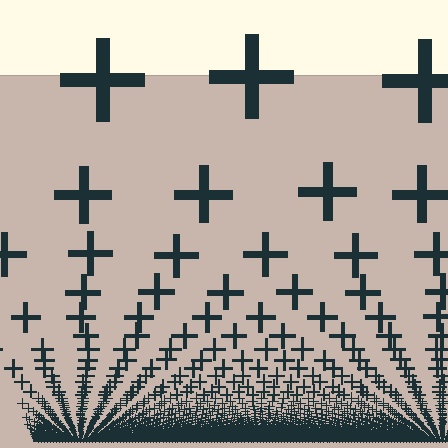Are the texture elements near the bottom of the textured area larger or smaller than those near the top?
Smaller. The gradient is inverted — elements near the bottom are smaller and denser.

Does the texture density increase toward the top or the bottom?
Density increases toward the bottom.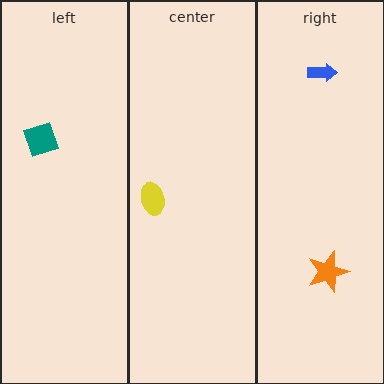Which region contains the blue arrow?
The right region.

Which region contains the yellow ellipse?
The center region.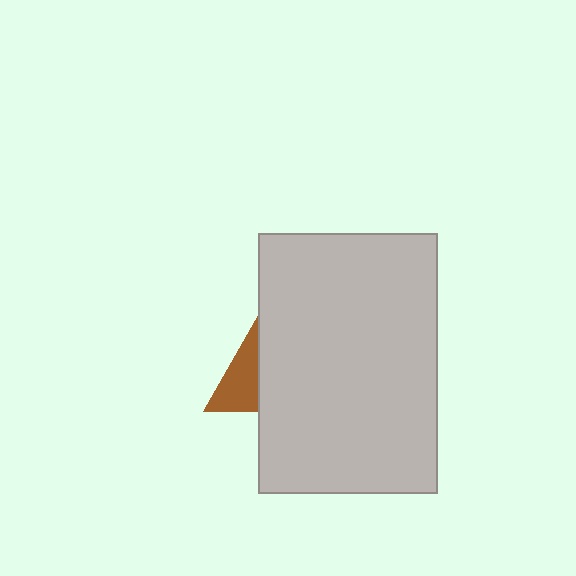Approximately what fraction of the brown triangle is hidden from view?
Roughly 69% of the brown triangle is hidden behind the light gray rectangle.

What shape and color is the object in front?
The object in front is a light gray rectangle.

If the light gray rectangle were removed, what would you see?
You would see the complete brown triangle.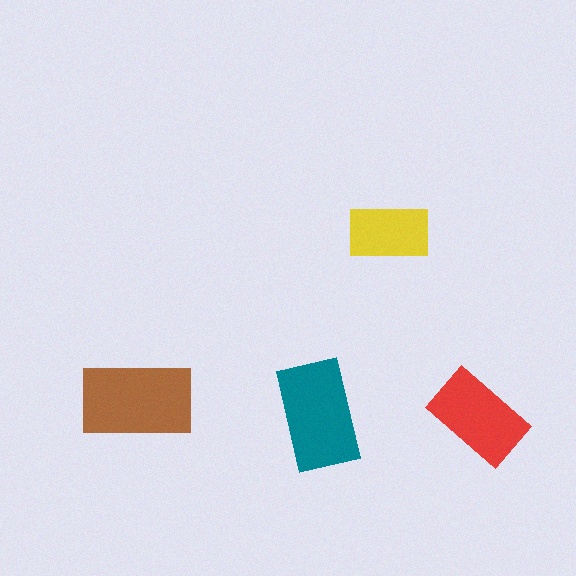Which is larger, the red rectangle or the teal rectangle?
The teal one.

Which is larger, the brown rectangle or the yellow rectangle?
The brown one.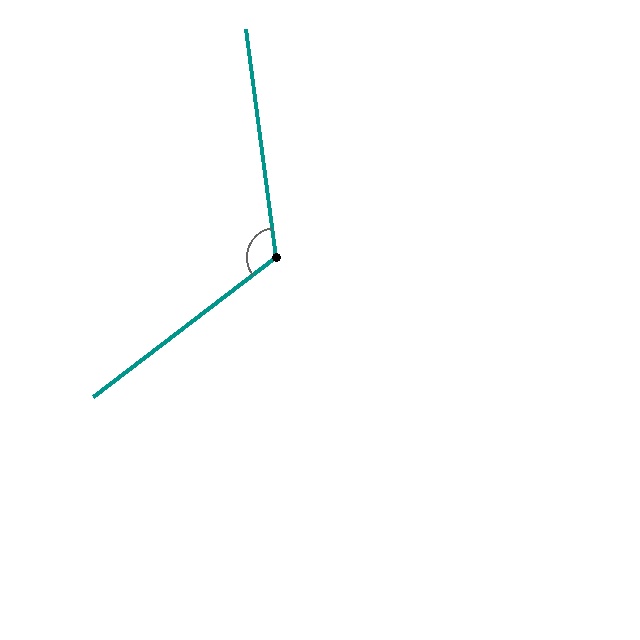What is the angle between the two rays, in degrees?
Approximately 120 degrees.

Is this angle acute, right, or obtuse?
It is obtuse.